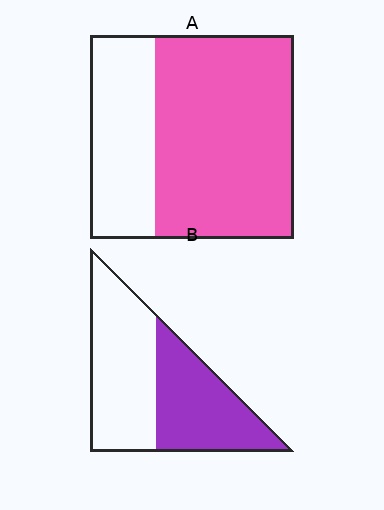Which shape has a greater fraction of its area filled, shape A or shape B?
Shape A.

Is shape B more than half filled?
No.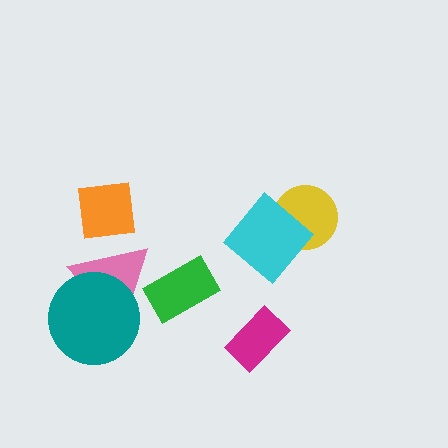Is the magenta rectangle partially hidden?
No, no other shape covers it.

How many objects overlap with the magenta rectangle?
0 objects overlap with the magenta rectangle.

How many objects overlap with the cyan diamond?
1 object overlaps with the cyan diamond.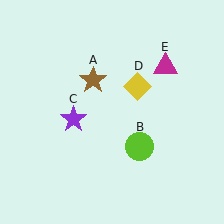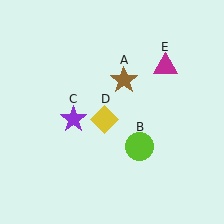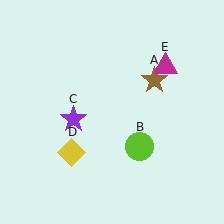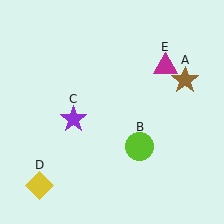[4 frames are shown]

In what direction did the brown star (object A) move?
The brown star (object A) moved right.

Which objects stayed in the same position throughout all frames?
Lime circle (object B) and purple star (object C) and magenta triangle (object E) remained stationary.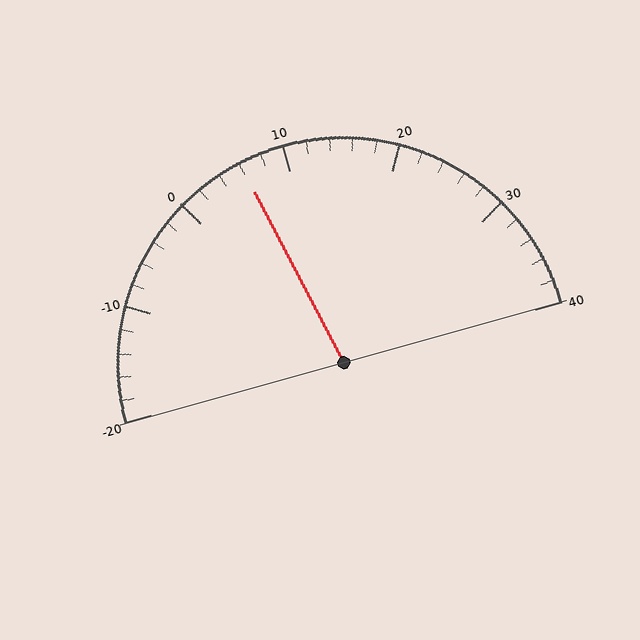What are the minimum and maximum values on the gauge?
The gauge ranges from -20 to 40.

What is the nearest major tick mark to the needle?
The nearest major tick mark is 10.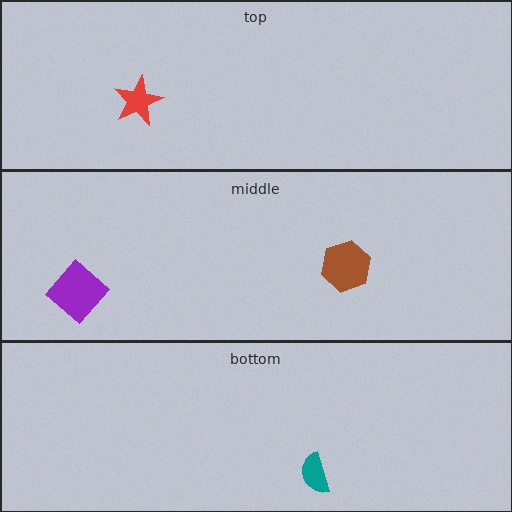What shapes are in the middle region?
The purple diamond, the brown hexagon.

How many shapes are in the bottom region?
1.